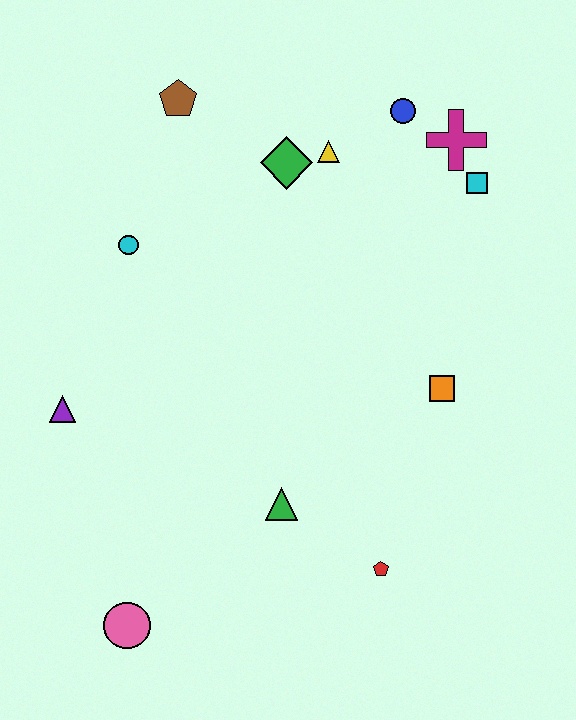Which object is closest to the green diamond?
The yellow triangle is closest to the green diamond.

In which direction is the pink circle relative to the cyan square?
The pink circle is below the cyan square.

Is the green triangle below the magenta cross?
Yes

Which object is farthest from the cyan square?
The pink circle is farthest from the cyan square.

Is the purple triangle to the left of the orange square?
Yes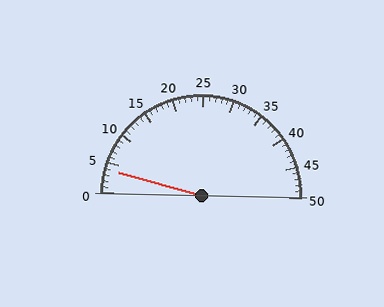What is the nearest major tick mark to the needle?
The nearest major tick mark is 5.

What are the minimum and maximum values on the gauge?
The gauge ranges from 0 to 50.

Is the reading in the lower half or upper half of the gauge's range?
The reading is in the lower half of the range (0 to 50).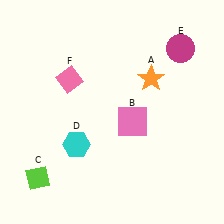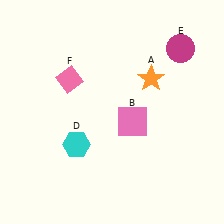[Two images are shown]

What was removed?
The lime diamond (C) was removed in Image 2.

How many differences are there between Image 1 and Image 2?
There is 1 difference between the two images.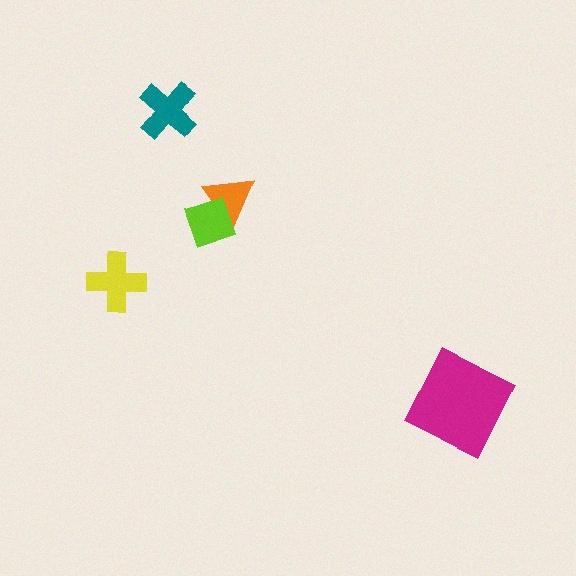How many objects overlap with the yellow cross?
0 objects overlap with the yellow cross.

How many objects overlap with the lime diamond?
1 object overlaps with the lime diamond.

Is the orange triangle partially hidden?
Yes, it is partially covered by another shape.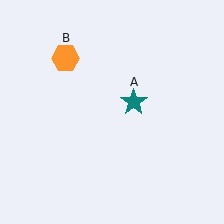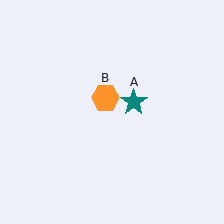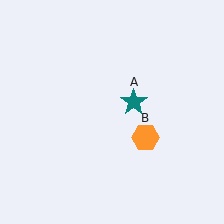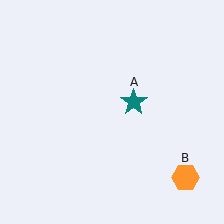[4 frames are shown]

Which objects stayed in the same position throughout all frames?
Teal star (object A) remained stationary.